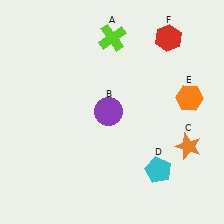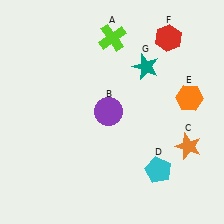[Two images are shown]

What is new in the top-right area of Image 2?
A teal star (G) was added in the top-right area of Image 2.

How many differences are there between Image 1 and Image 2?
There is 1 difference between the two images.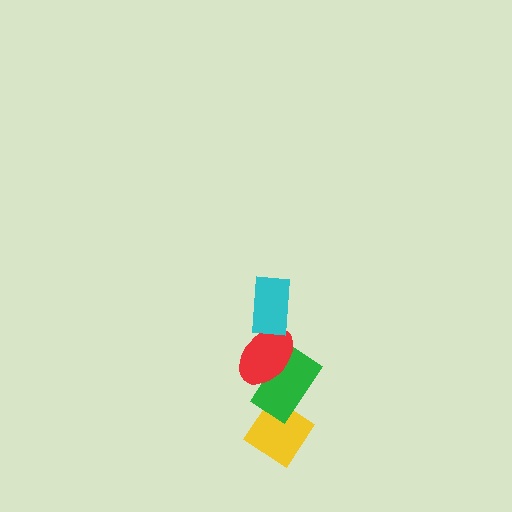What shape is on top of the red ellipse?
The cyan rectangle is on top of the red ellipse.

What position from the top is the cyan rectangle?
The cyan rectangle is 1st from the top.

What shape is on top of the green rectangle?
The red ellipse is on top of the green rectangle.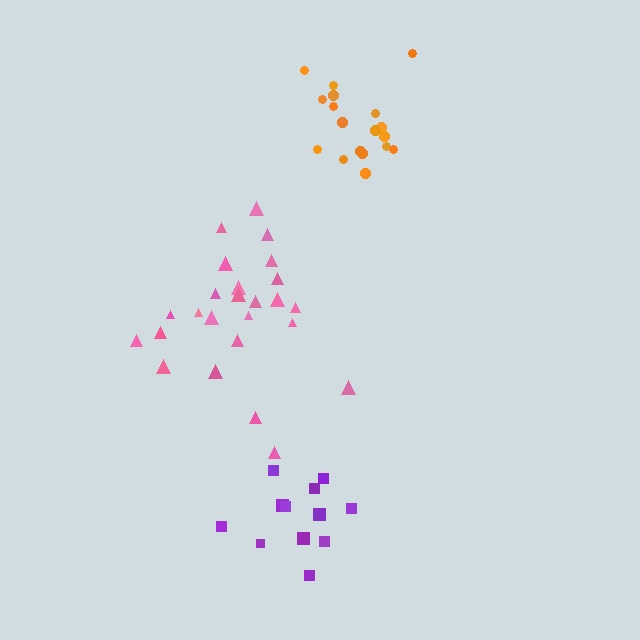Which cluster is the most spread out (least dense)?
Pink.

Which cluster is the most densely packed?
Orange.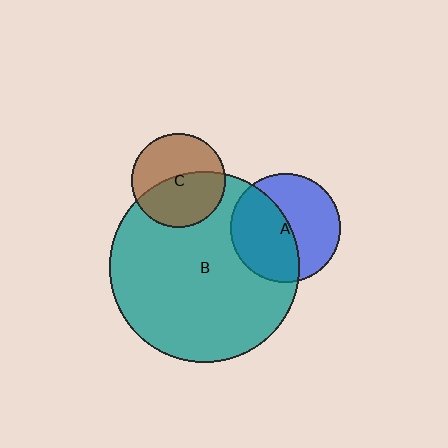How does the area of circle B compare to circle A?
Approximately 3.0 times.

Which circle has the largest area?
Circle B (teal).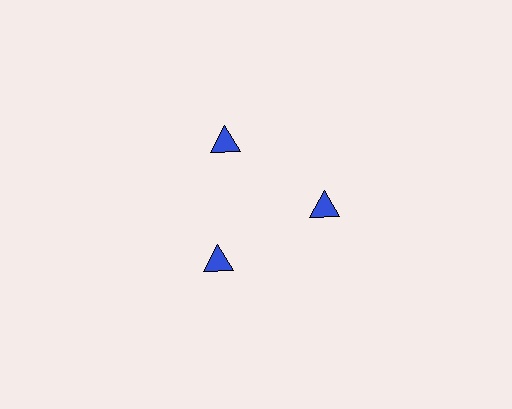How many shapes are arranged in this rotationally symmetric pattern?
There are 3 shapes, arranged in 3 groups of 1.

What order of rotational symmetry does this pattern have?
This pattern has 3-fold rotational symmetry.